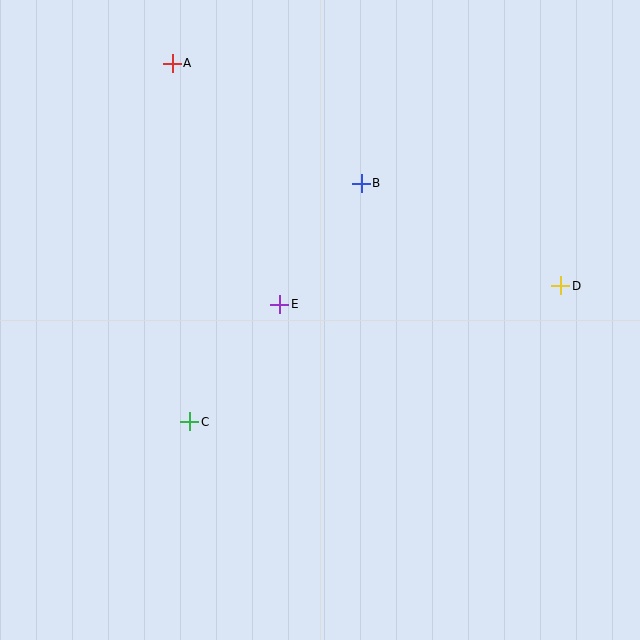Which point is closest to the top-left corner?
Point A is closest to the top-left corner.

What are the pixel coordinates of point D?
Point D is at (561, 286).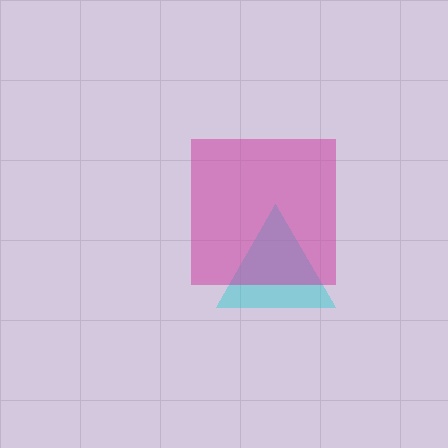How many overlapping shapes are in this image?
There are 2 overlapping shapes in the image.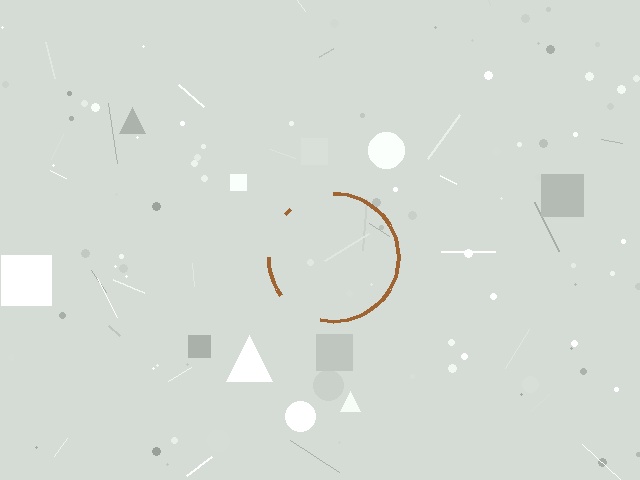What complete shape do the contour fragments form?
The contour fragments form a circle.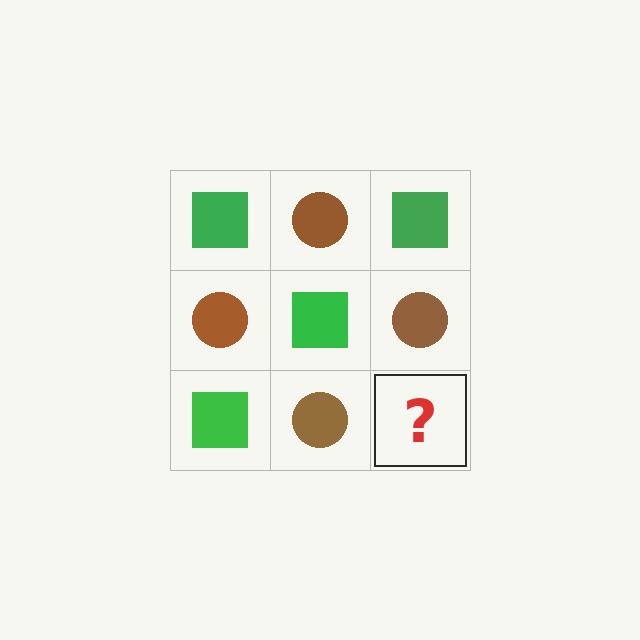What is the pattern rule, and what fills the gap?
The rule is that it alternates green square and brown circle in a checkerboard pattern. The gap should be filled with a green square.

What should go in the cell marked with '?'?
The missing cell should contain a green square.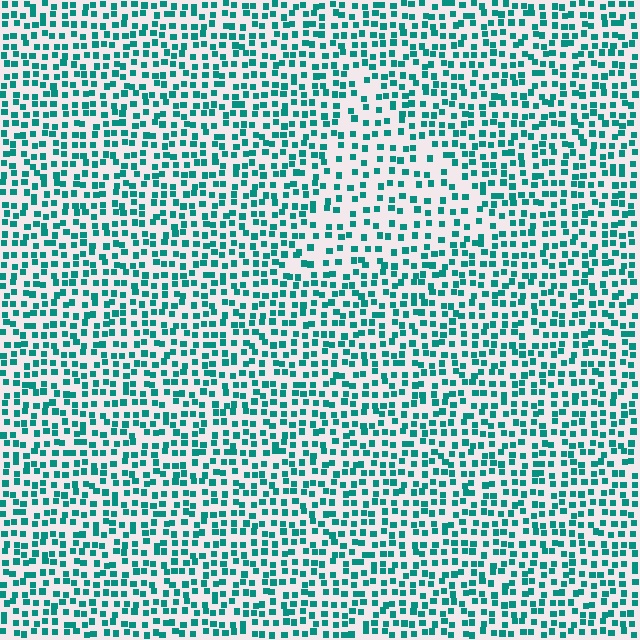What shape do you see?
I see a triangle.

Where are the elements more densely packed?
The elements are more densely packed outside the triangle boundary.